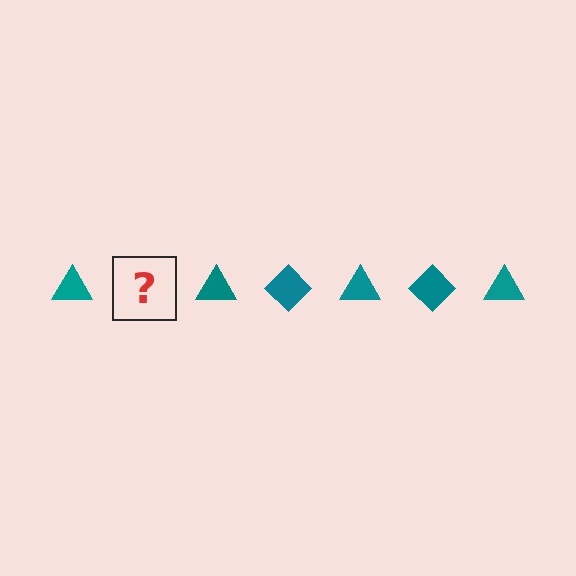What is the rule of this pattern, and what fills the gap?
The rule is that the pattern cycles through triangle, diamond shapes in teal. The gap should be filled with a teal diamond.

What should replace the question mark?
The question mark should be replaced with a teal diamond.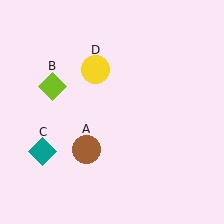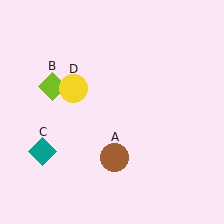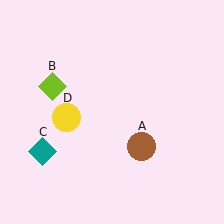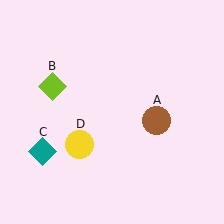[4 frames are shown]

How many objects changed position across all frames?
2 objects changed position: brown circle (object A), yellow circle (object D).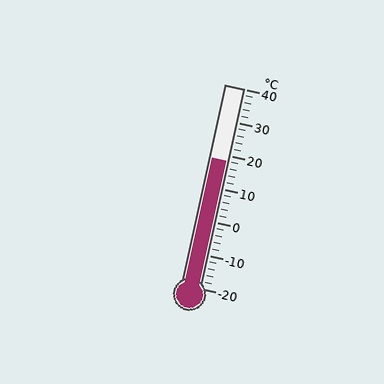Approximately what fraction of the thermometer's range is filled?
The thermometer is filled to approximately 65% of its range.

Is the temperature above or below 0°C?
The temperature is above 0°C.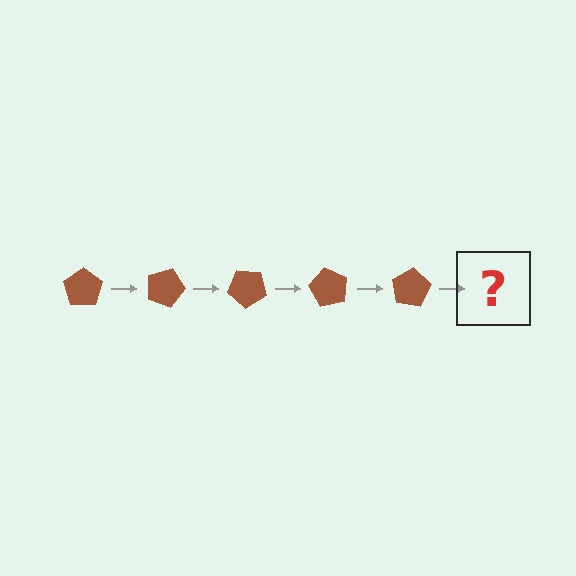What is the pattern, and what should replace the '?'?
The pattern is that the pentagon rotates 20 degrees each step. The '?' should be a brown pentagon rotated 100 degrees.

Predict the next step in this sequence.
The next step is a brown pentagon rotated 100 degrees.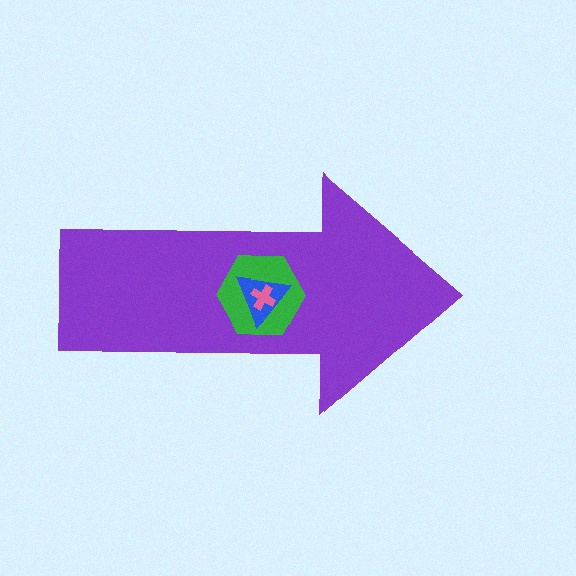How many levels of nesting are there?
4.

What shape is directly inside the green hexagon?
The blue triangle.